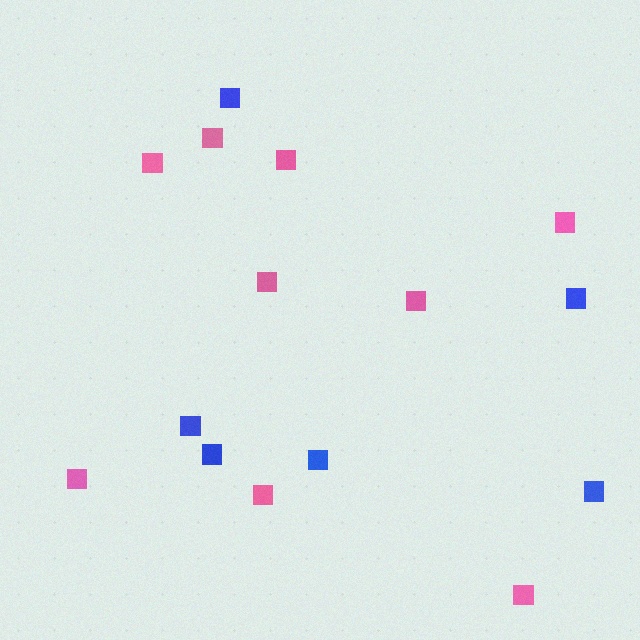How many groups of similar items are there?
There are 2 groups: one group of pink squares (9) and one group of blue squares (6).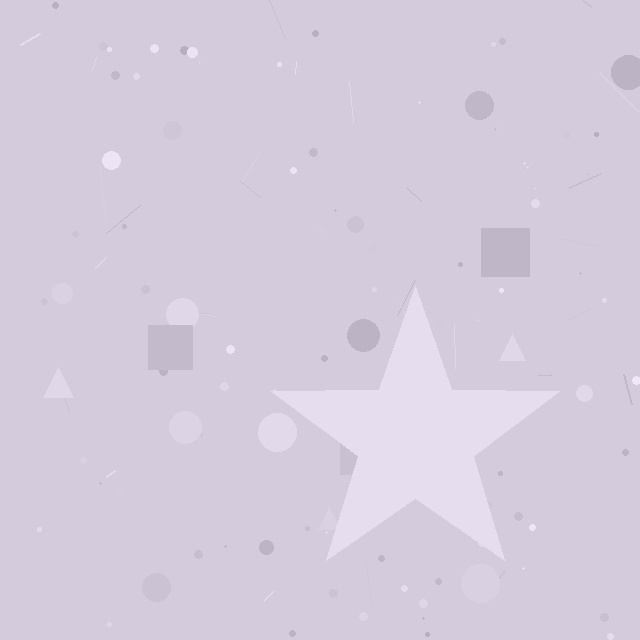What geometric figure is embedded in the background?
A star is embedded in the background.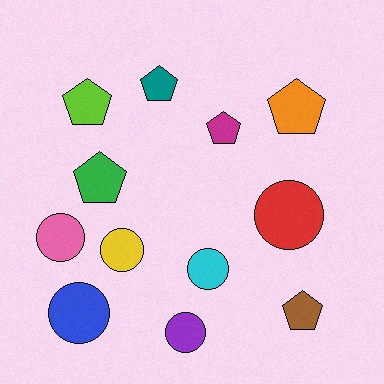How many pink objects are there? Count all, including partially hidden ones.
There is 1 pink object.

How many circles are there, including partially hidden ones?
There are 6 circles.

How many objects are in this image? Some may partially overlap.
There are 12 objects.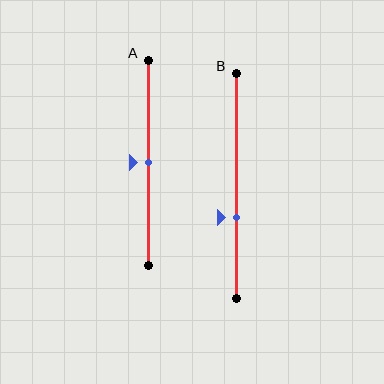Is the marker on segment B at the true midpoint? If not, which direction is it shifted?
No, the marker on segment B is shifted downward by about 14% of the segment length.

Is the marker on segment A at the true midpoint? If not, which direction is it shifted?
Yes, the marker on segment A is at the true midpoint.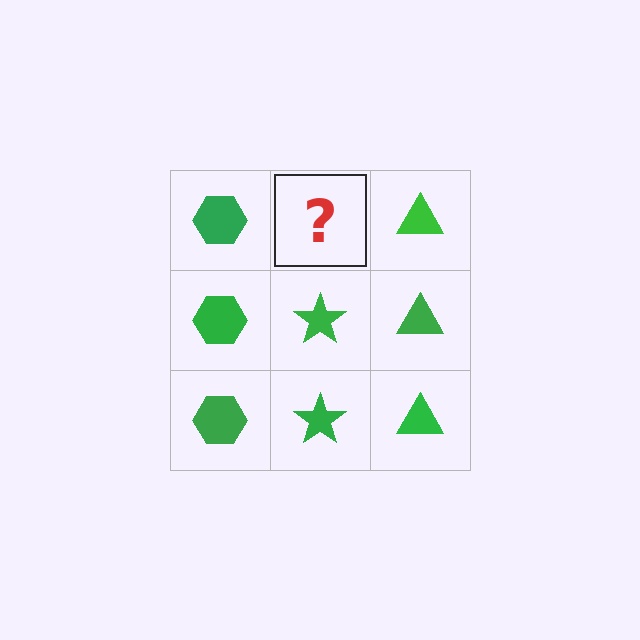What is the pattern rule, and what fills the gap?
The rule is that each column has a consistent shape. The gap should be filled with a green star.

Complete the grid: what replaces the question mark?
The question mark should be replaced with a green star.